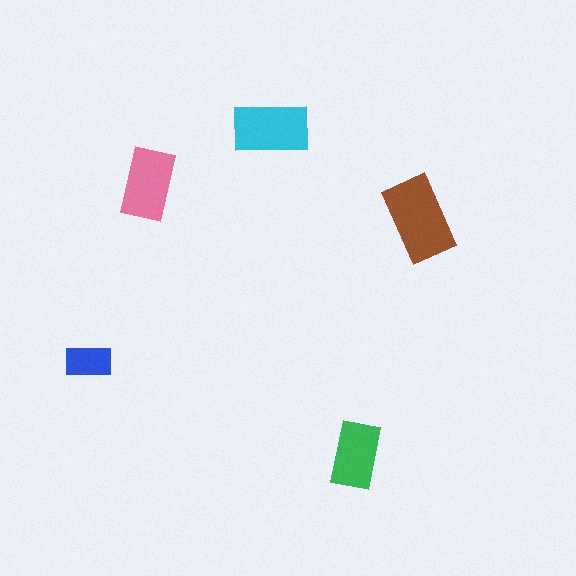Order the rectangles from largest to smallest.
the brown one, the cyan one, the pink one, the green one, the blue one.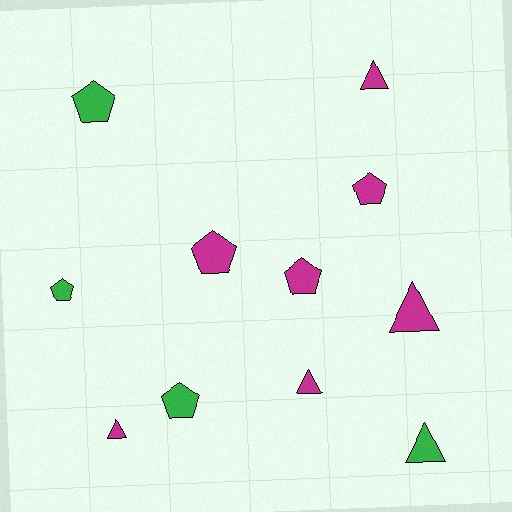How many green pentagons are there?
There are 3 green pentagons.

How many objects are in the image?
There are 11 objects.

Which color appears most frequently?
Magenta, with 7 objects.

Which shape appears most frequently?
Pentagon, with 6 objects.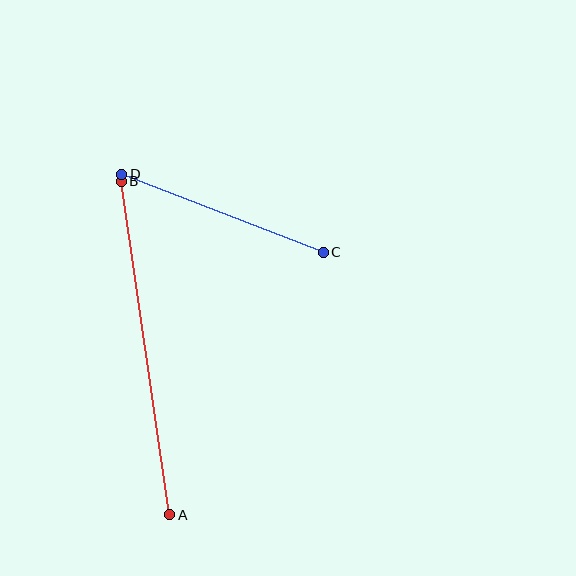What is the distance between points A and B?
The distance is approximately 337 pixels.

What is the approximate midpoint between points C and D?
The midpoint is at approximately (222, 213) pixels.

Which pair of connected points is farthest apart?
Points A and B are farthest apart.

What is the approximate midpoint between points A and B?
The midpoint is at approximately (146, 348) pixels.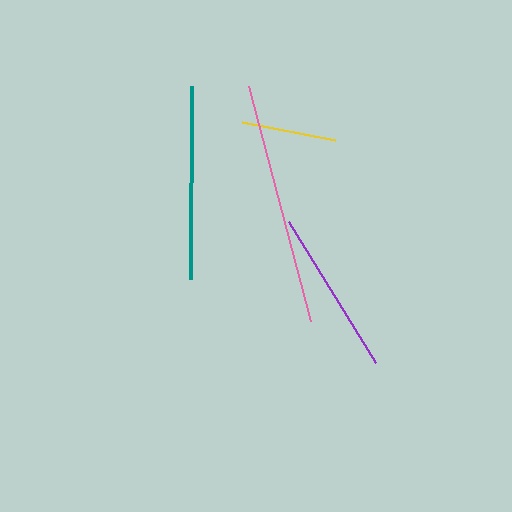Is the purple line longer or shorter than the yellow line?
The purple line is longer than the yellow line.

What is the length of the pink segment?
The pink segment is approximately 243 pixels long.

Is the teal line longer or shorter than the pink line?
The pink line is longer than the teal line.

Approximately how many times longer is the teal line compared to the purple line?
The teal line is approximately 1.2 times the length of the purple line.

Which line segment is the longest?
The pink line is the longest at approximately 243 pixels.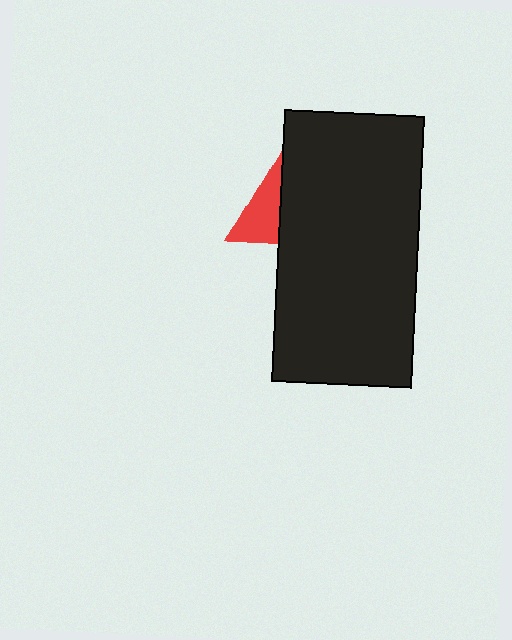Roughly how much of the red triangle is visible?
A small part of it is visible (roughly 31%).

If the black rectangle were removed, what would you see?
You would see the complete red triangle.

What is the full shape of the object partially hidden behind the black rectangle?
The partially hidden object is a red triangle.